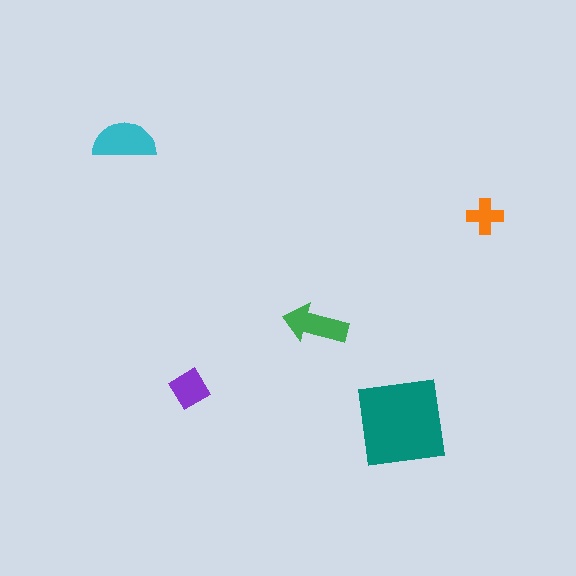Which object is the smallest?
The orange cross.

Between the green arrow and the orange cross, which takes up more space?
The green arrow.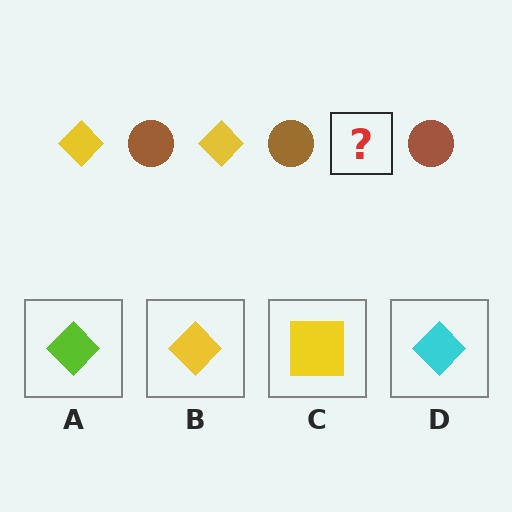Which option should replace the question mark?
Option B.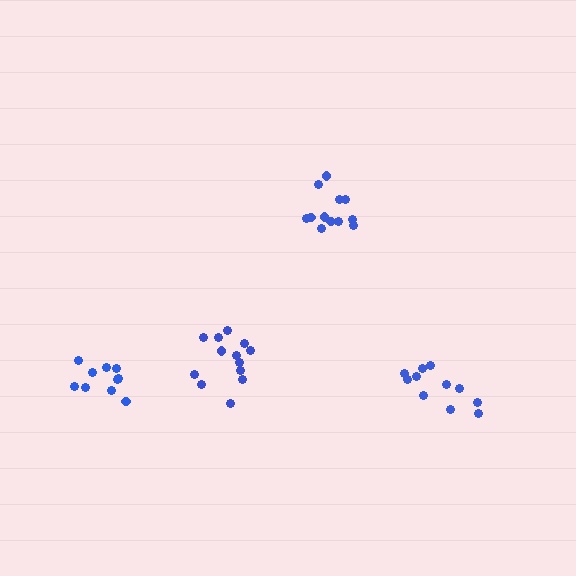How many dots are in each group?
Group 1: 10 dots, Group 2: 12 dots, Group 3: 11 dots, Group 4: 13 dots (46 total).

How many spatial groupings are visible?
There are 4 spatial groupings.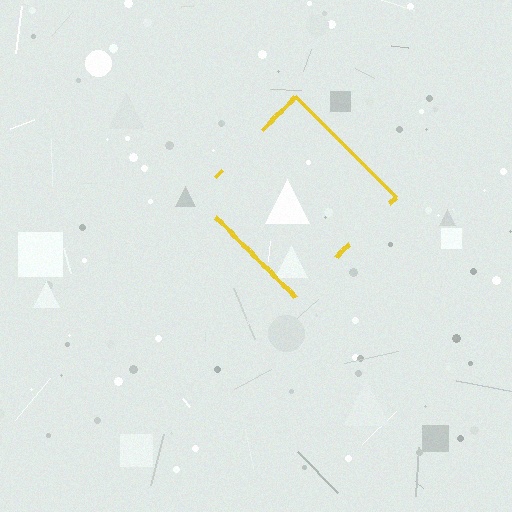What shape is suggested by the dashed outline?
The dashed outline suggests a diamond.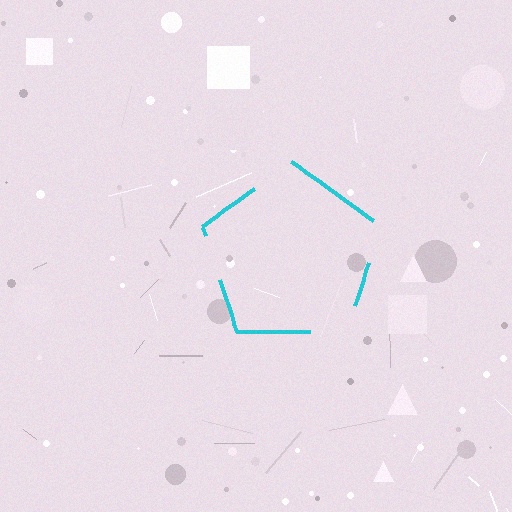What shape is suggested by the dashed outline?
The dashed outline suggests a pentagon.